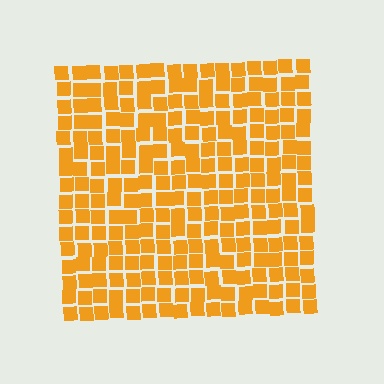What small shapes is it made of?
It is made of small squares.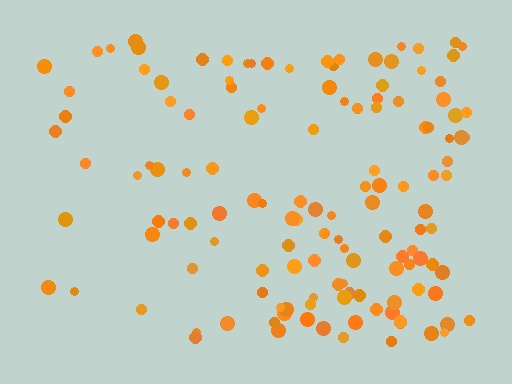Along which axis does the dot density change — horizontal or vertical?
Horizontal.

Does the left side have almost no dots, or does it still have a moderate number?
Still a moderate number, just noticeably fewer than the right.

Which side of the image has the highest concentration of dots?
The right.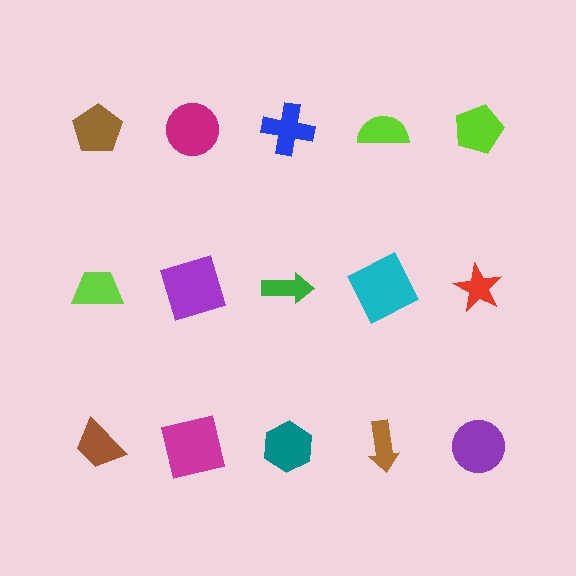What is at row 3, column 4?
A brown arrow.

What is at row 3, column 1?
A brown trapezoid.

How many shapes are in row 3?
5 shapes.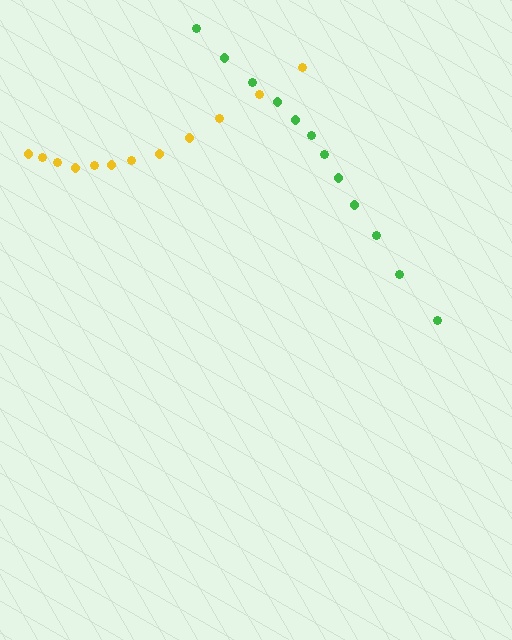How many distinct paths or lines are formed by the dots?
There are 2 distinct paths.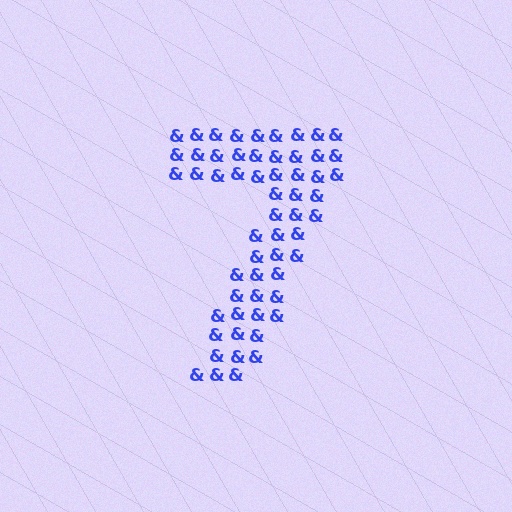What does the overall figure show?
The overall figure shows the digit 7.